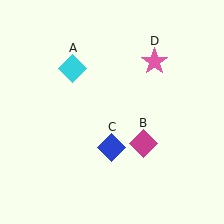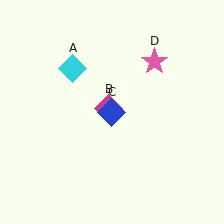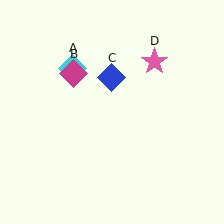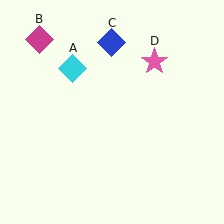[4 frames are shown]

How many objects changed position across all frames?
2 objects changed position: magenta diamond (object B), blue diamond (object C).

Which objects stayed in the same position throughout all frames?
Cyan diamond (object A) and pink star (object D) remained stationary.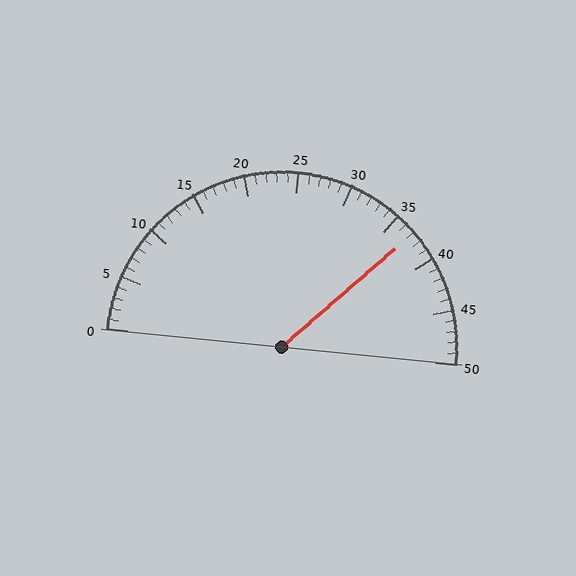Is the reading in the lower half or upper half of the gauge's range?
The reading is in the upper half of the range (0 to 50).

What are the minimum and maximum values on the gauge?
The gauge ranges from 0 to 50.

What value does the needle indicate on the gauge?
The needle indicates approximately 37.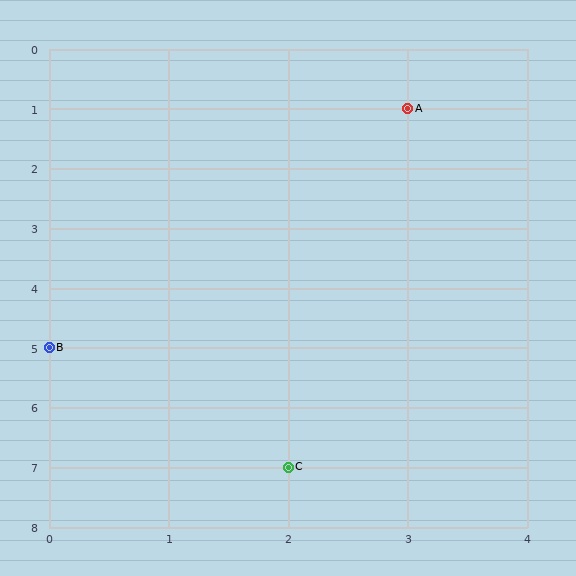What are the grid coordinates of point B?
Point B is at grid coordinates (0, 5).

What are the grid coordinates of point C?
Point C is at grid coordinates (2, 7).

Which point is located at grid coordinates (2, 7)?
Point C is at (2, 7).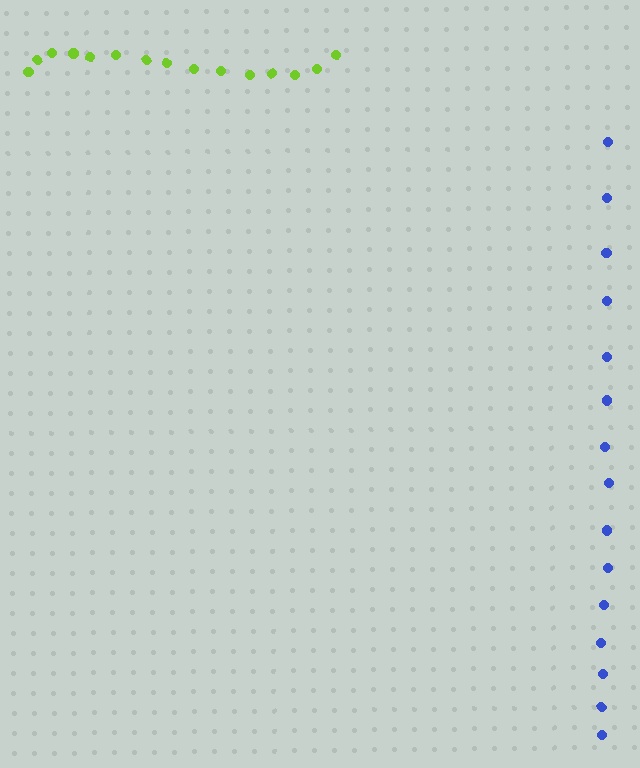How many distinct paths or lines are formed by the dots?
There are 2 distinct paths.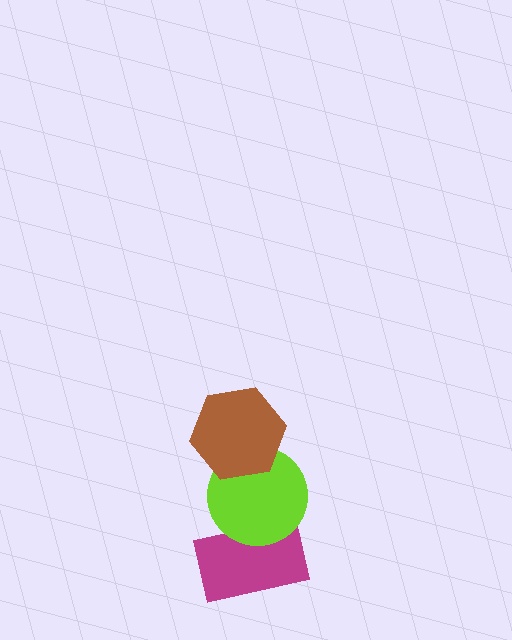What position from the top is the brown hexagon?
The brown hexagon is 1st from the top.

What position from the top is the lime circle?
The lime circle is 2nd from the top.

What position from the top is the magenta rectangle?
The magenta rectangle is 3rd from the top.